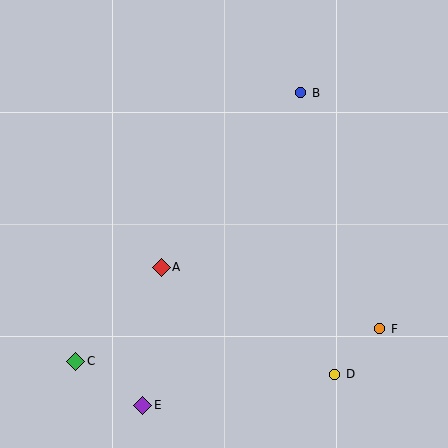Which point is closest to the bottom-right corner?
Point D is closest to the bottom-right corner.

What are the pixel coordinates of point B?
Point B is at (301, 93).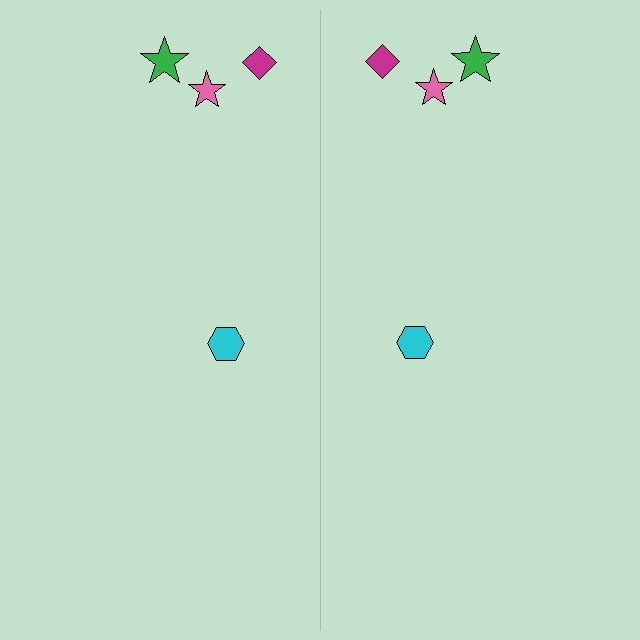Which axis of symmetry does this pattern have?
The pattern has a vertical axis of symmetry running through the center of the image.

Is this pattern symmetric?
Yes, this pattern has bilateral (reflection) symmetry.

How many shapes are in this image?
There are 8 shapes in this image.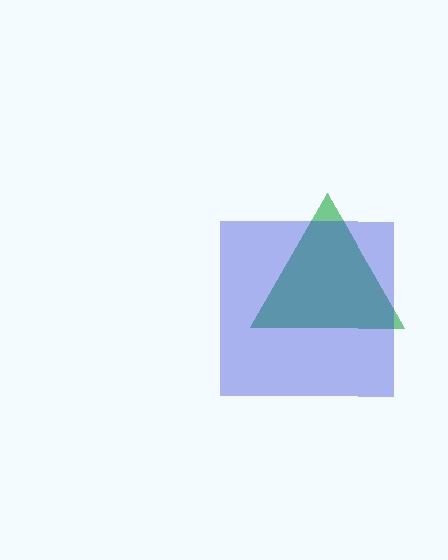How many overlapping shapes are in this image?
There are 2 overlapping shapes in the image.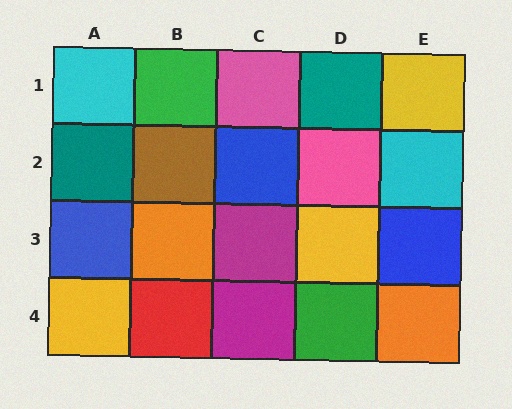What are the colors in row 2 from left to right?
Teal, brown, blue, pink, cyan.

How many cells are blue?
3 cells are blue.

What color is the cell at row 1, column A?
Cyan.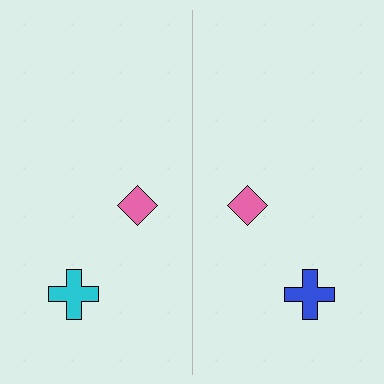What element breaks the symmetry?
The blue cross on the right side breaks the symmetry — its mirror counterpart is cyan.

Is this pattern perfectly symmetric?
No, the pattern is not perfectly symmetric. The blue cross on the right side breaks the symmetry — its mirror counterpart is cyan.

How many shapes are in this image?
There are 4 shapes in this image.